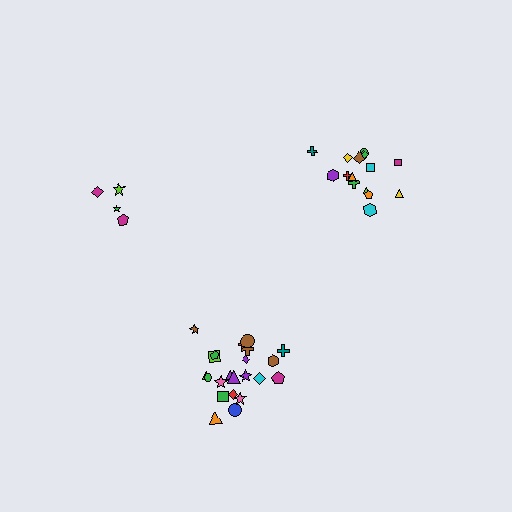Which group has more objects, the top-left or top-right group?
The top-right group.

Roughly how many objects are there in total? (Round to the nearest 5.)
Roughly 40 objects in total.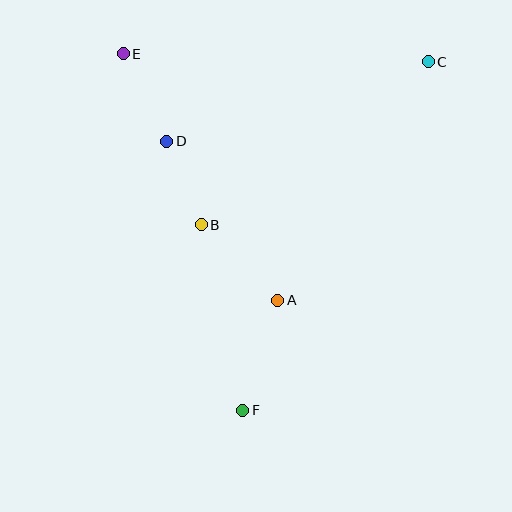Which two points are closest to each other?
Points B and D are closest to each other.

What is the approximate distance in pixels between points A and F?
The distance between A and F is approximately 115 pixels.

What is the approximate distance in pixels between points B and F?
The distance between B and F is approximately 190 pixels.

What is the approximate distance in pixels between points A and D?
The distance between A and D is approximately 194 pixels.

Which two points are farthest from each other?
Points C and F are farthest from each other.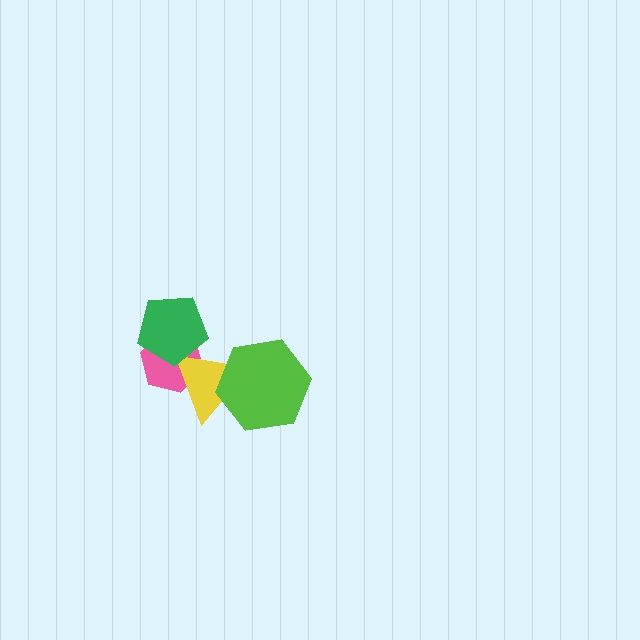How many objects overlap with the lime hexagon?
1 object overlaps with the lime hexagon.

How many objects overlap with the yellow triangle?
3 objects overlap with the yellow triangle.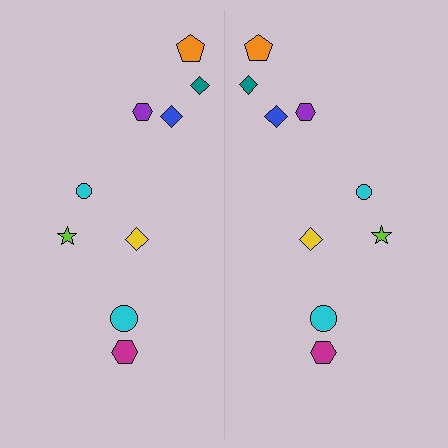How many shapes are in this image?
There are 18 shapes in this image.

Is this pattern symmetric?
Yes, this pattern has bilateral (reflection) symmetry.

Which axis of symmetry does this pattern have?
The pattern has a vertical axis of symmetry running through the center of the image.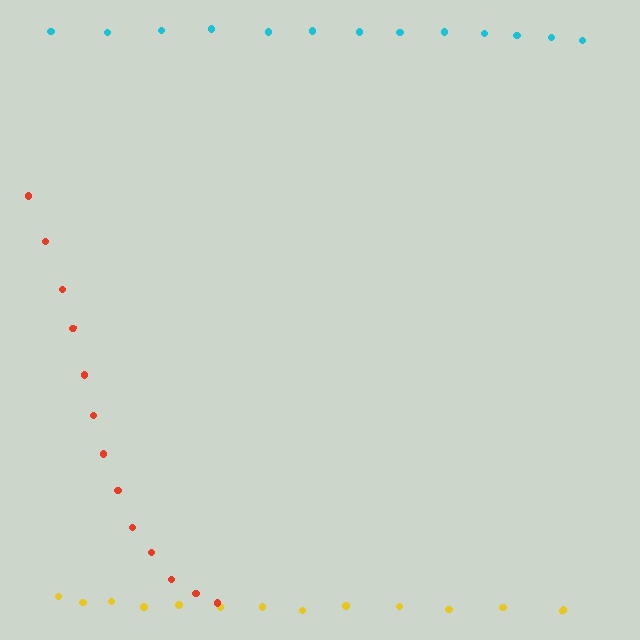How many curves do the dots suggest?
There are 3 distinct paths.